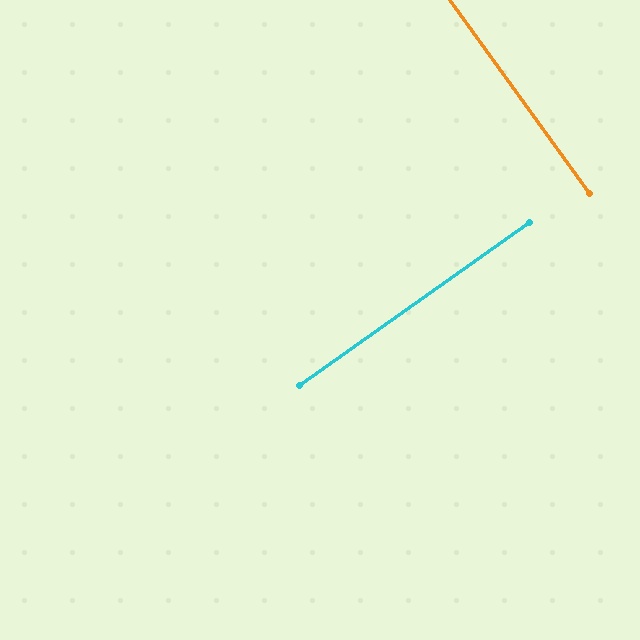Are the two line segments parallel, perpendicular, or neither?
Perpendicular — they meet at approximately 90°.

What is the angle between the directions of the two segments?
Approximately 90 degrees.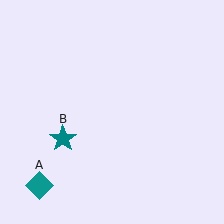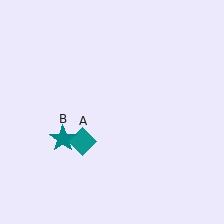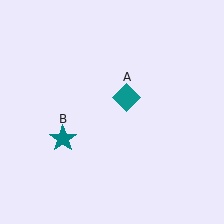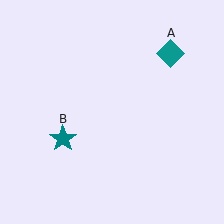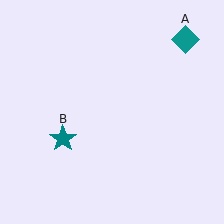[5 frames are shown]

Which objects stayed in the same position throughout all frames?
Teal star (object B) remained stationary.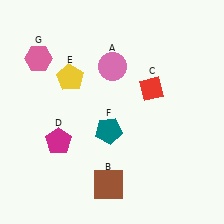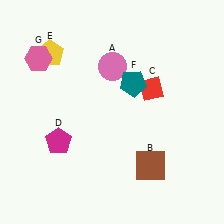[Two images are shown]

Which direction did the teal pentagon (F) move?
The teal pentagon (F) moved up.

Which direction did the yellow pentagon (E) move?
The yellow pentagon (E) moved up.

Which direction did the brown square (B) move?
The brown square (B) moved right.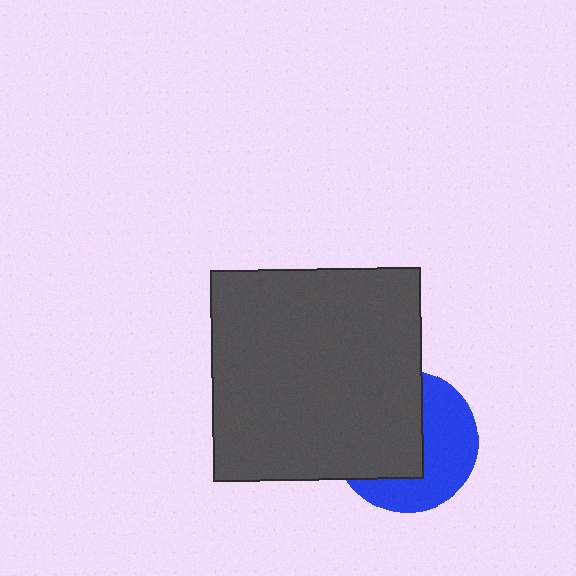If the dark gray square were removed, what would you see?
You would see the complete blue circle.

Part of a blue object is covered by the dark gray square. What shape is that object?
It is a circle.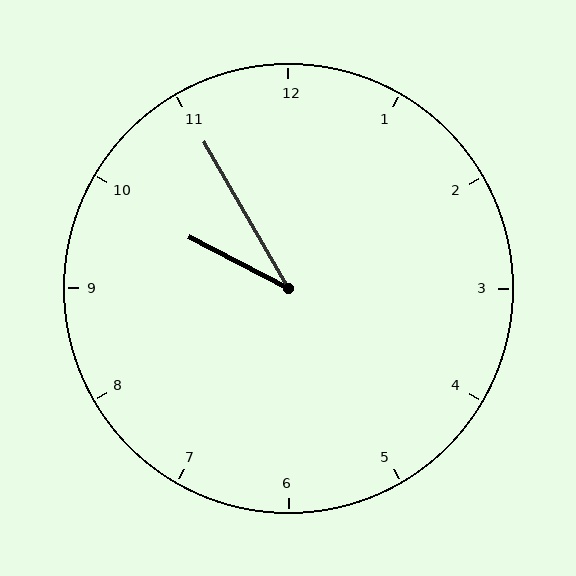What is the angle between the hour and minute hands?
Approximately 32 degrees.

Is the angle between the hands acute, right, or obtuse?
It is acute.